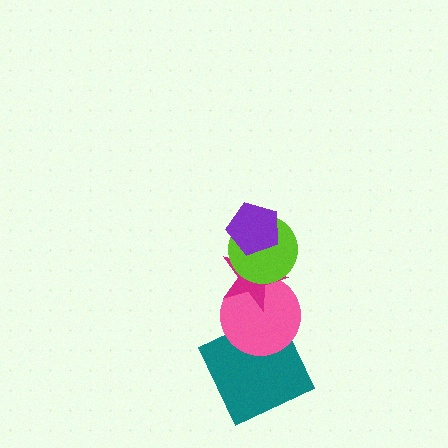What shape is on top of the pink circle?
The magenta star is on top of the pink circle.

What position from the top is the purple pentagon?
The purple pentagon is 1st from the top.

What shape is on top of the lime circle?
The purple pentagon is on top of the lime circle.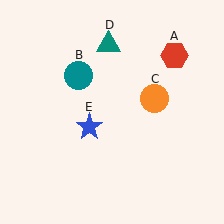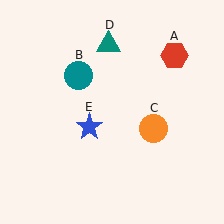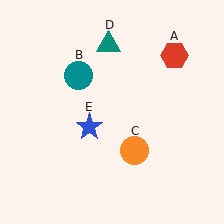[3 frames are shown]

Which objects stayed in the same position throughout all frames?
Red hexagon (object A) and teal circle (object B) and teal triangle (object D) and blue star (object E) remained stationary.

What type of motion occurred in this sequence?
The orange circle (object C) rotated clockwise around the center of the scene.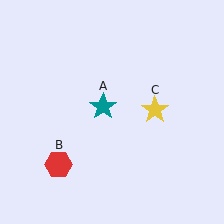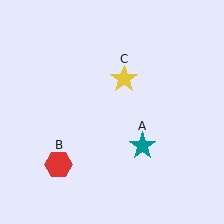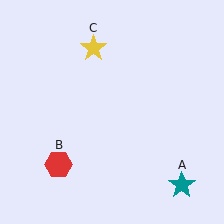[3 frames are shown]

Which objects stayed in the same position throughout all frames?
Red hexagon (object B) remained stationary.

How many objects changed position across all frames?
2 objects changed position: teal star (object A), yellow star (object C).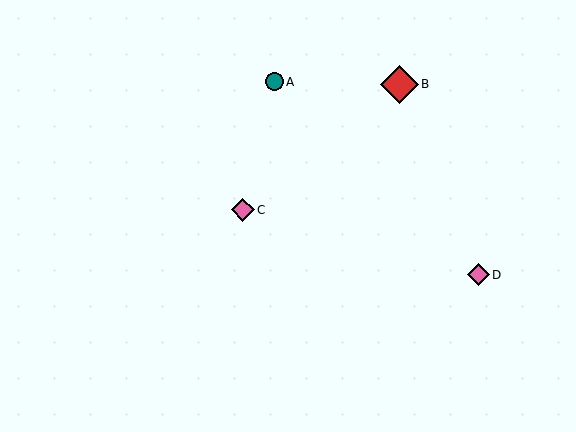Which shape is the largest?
The red diamond (labeled B) is the largest.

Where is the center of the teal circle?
The center of the teal circle is at (274, 82).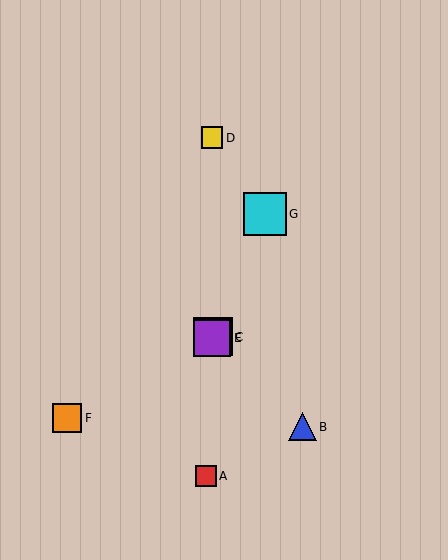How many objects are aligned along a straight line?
3 objects (C, E, G) are aligned along a straight line.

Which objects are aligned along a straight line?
Objects C, E, G are aligned along a straight line.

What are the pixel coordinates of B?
Object B is at (302, 427).